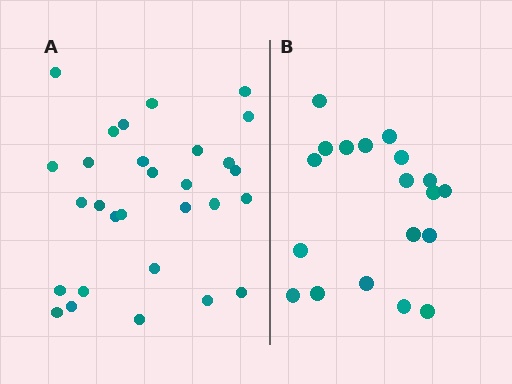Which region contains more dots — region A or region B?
Region A (the left region) has more dots.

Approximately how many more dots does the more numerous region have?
Region A has roughly 10 or so more dots than region B.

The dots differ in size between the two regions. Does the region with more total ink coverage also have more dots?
No. Region B has more total ink coverage because its dots are larger, but region A actually contains more individual dots. Total area can be misleading — the number of items is what matters here.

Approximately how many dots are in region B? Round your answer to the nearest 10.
About 20 dots. (The exact count is 19, which rounds to 20.)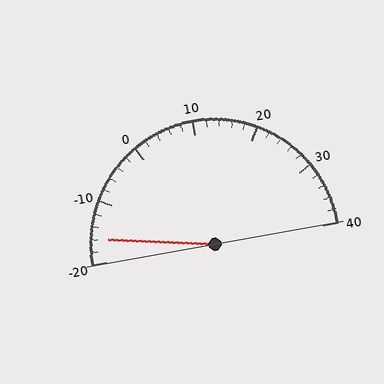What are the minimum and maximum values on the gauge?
The gauge ranges from -20 to 40.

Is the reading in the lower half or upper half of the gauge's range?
The reading is in the lower half of the range (-20 to 40).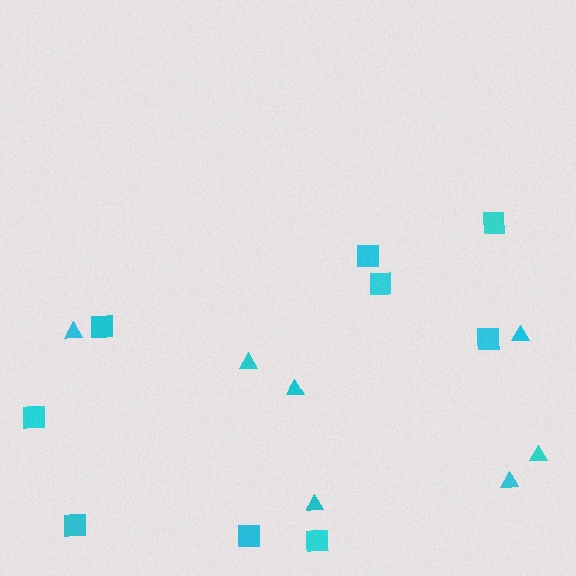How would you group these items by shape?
There are 2 groups: one group of squares (9) and one group of triangles (7).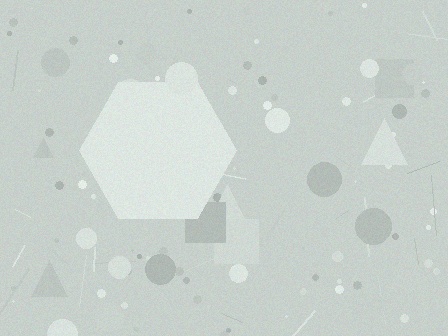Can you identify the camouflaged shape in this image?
The camouflaged shape is a hexagon.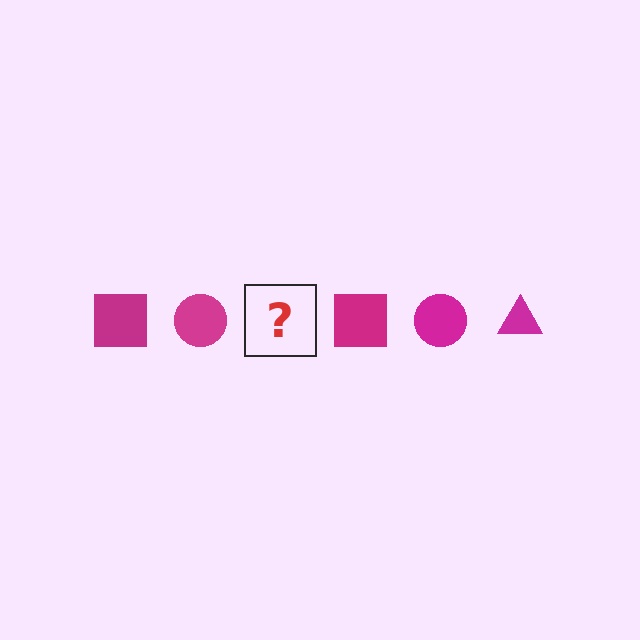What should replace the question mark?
The question mark should be replaced with a magenta triangle.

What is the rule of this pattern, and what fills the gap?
The rule is that the pattern cycles through square, circle, triangle shapes in magenta. The gap should be filled with a magenta triangle.